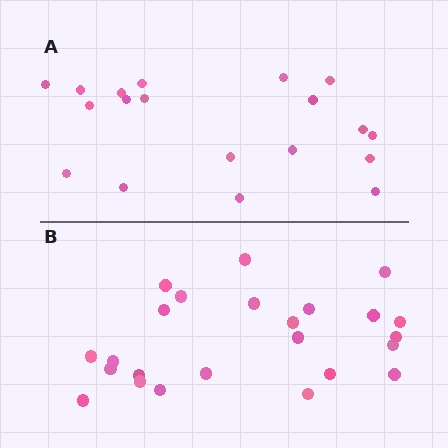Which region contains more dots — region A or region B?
Region B (the bottom region) has more dots.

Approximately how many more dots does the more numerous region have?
Region B has about 5 more dots than region A.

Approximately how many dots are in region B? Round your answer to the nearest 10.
About 20 dots. (The exact count is 24, which rounds to 20.)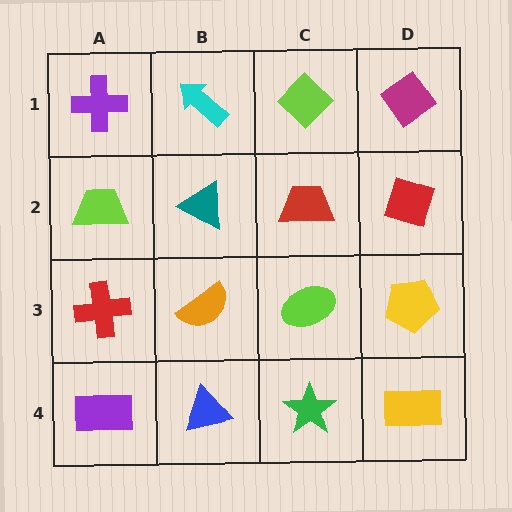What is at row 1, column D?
A magenta diamond.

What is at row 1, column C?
A lime diamond.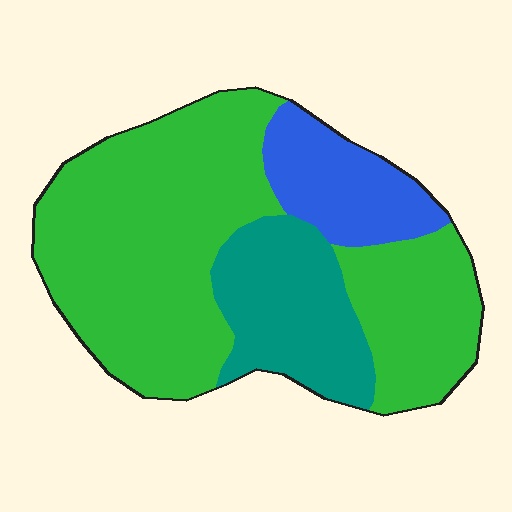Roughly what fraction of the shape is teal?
Teal covers about 20% of the shape.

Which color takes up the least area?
Blue, at roughly 15%.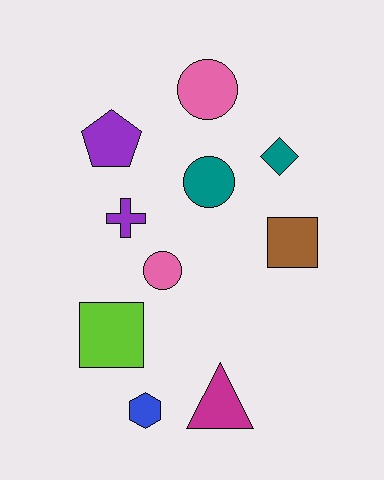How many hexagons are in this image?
There is 1 hexagon.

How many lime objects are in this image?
There is 1 lime object.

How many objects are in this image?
There are 10 objects.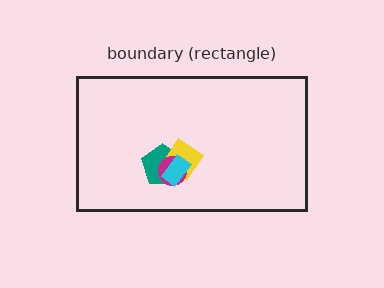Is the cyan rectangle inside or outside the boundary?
Inside.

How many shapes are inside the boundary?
4 inside, 0 outside.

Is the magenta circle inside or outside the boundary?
Inside.